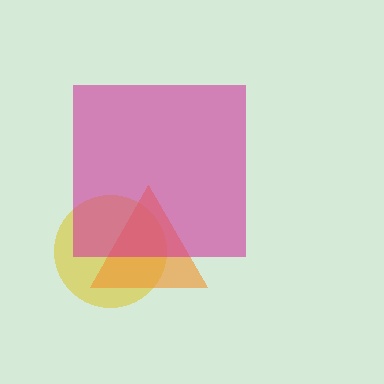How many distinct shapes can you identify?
There are 3 distinct shapes: a yellow circle, an orange triangle, a magenta square.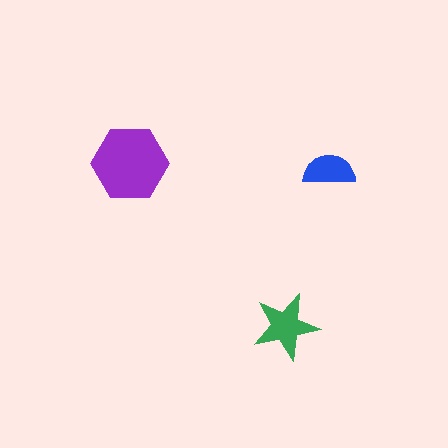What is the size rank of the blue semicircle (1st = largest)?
3rd.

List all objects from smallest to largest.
The blue semicircle, the green star, the purple hexagon.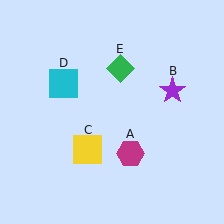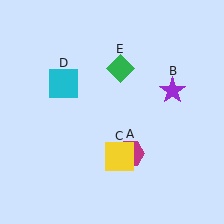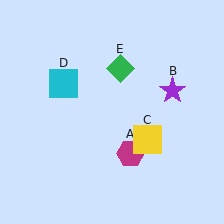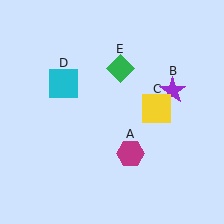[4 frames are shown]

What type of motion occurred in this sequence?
The yellow square (object C) rotated counterclockwise around the center of the scene.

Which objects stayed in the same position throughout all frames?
Magenta hexagon (object A) and purple star (object B) and cyan square (object D) and green diamond (object E) remained stationary.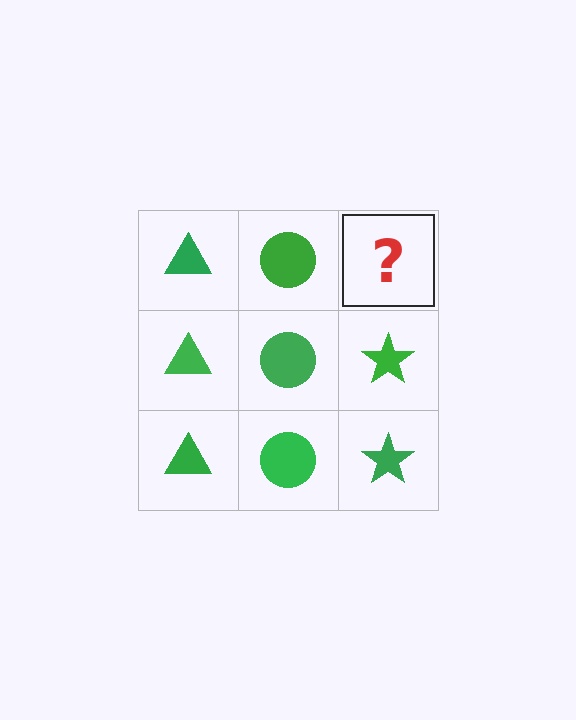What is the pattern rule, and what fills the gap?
The rule is that each column has a consistent shape. The gap should be filled with a green star.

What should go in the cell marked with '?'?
The missing cell should contain a green star.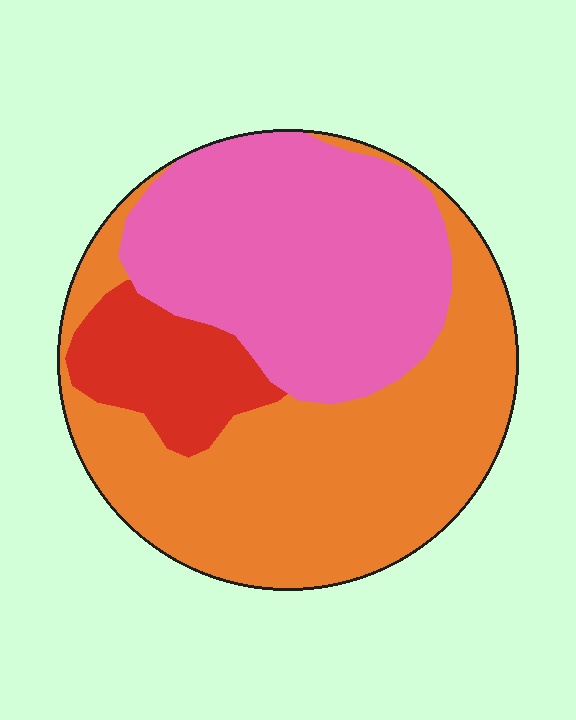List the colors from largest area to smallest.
From largest to smallest: orange, pink, red.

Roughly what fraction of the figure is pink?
Pink takes up about two fifths (2/5) of the figure.